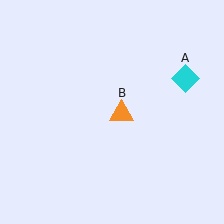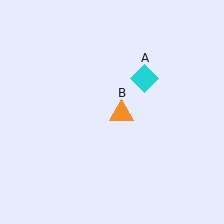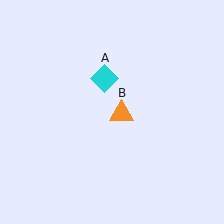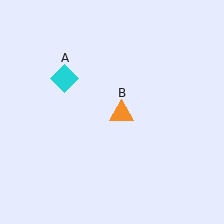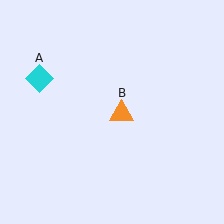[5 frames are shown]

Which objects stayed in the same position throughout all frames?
Orange triangle (object B) remained stationary.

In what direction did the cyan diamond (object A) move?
The cyan diamond (object A) moved left.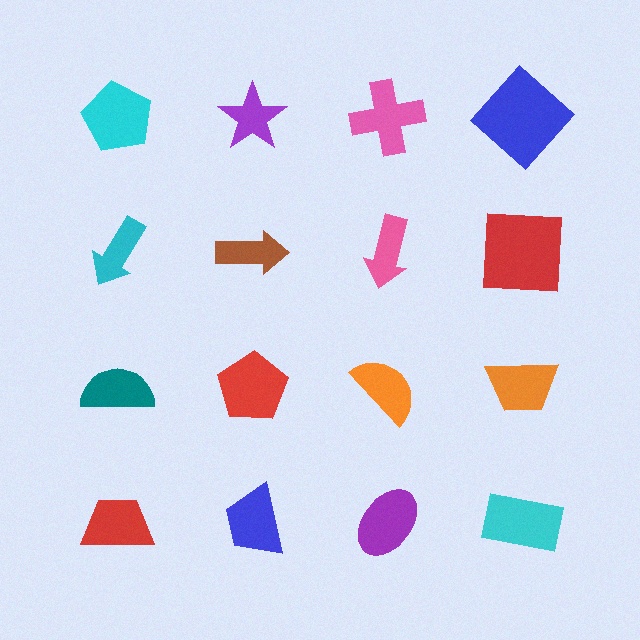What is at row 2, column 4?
A red square.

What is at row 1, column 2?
A purple star.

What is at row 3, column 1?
A teal semicircle.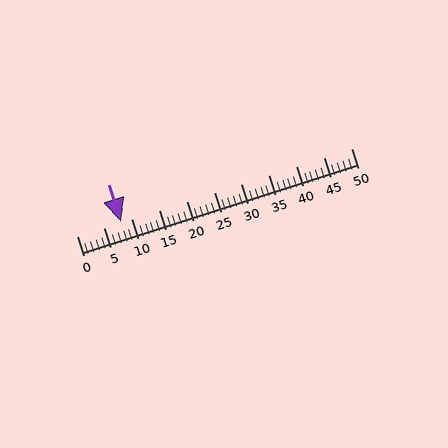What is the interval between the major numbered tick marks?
The major tick marks are spaced 5 units apart.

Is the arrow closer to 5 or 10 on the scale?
The arrow is closer to 10.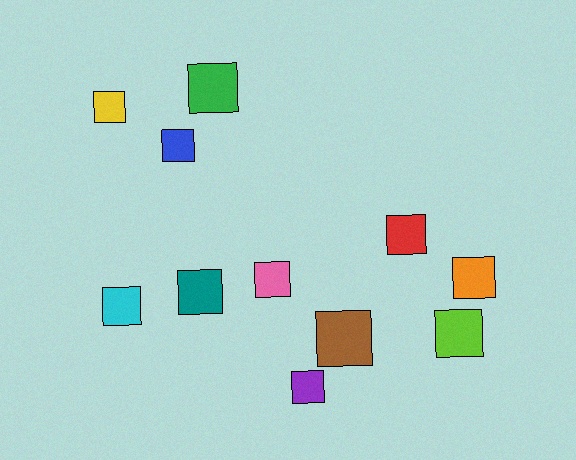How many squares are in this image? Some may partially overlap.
There are 11 squares.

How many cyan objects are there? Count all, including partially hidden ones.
There is 1 cyan object.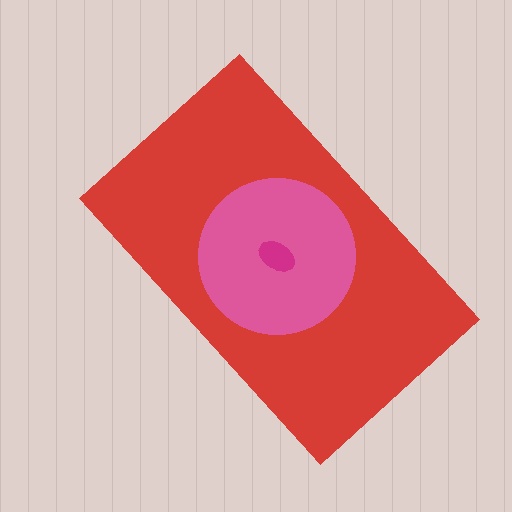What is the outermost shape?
The red rectangle.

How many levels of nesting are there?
3.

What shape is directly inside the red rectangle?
The pink circle.